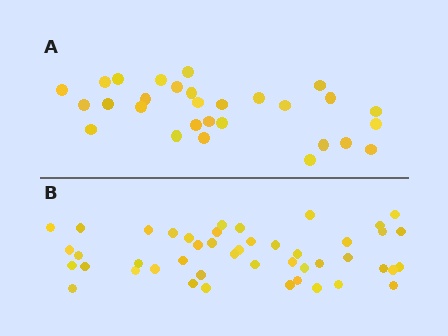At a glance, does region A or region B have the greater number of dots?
Region B (the bottom region) has more dots.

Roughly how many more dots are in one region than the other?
Region B has approximately 15 more dots than region A.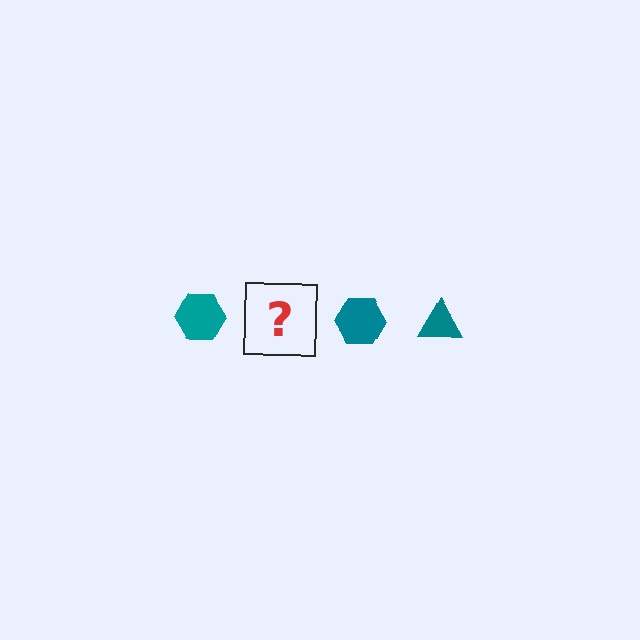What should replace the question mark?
The question mark should be replaced with a teal triangle.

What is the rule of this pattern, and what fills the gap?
The rule is that the pattern cycles through hexagon, triangle shapes in teal. The gap should be filled with a teal triangle.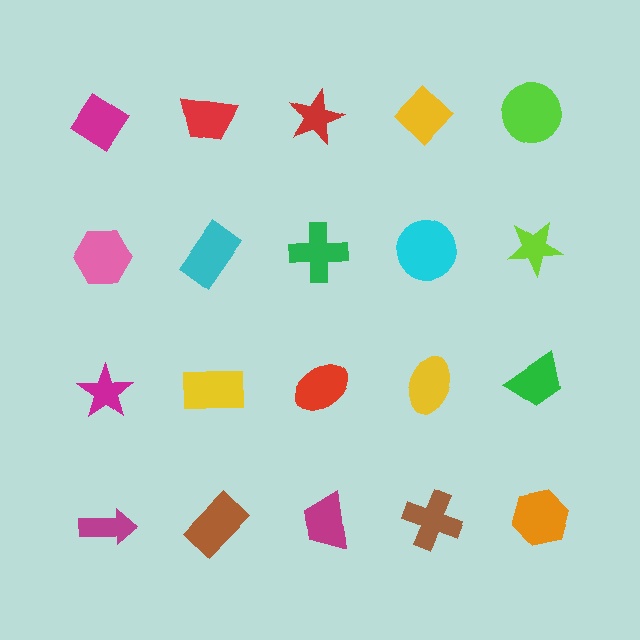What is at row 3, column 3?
A red ellipse.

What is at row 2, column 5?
A lime star.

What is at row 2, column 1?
A pink hexagon.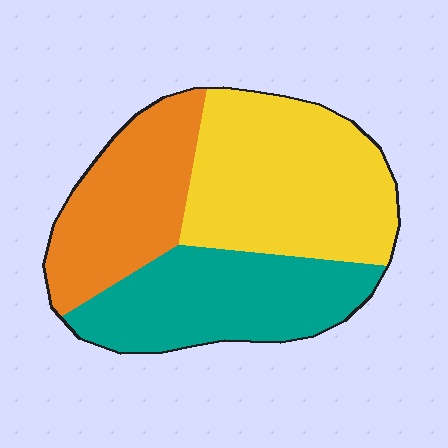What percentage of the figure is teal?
Teal covers 32% of the figure.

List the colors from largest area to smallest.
From largest to smallest: yellow, teal, orange.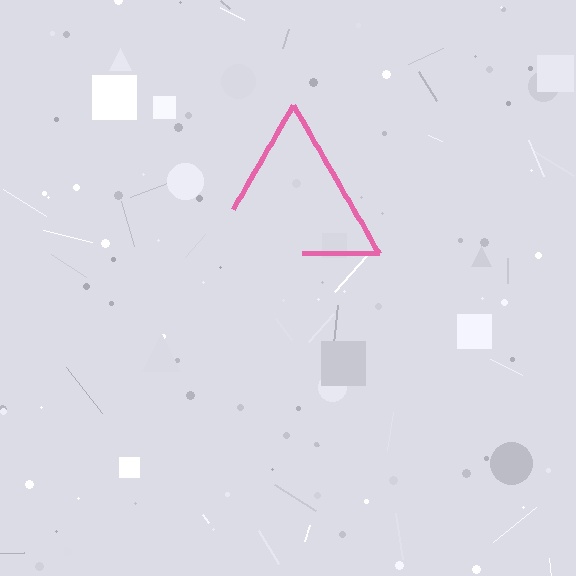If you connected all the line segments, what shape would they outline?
They would outline a triangle.